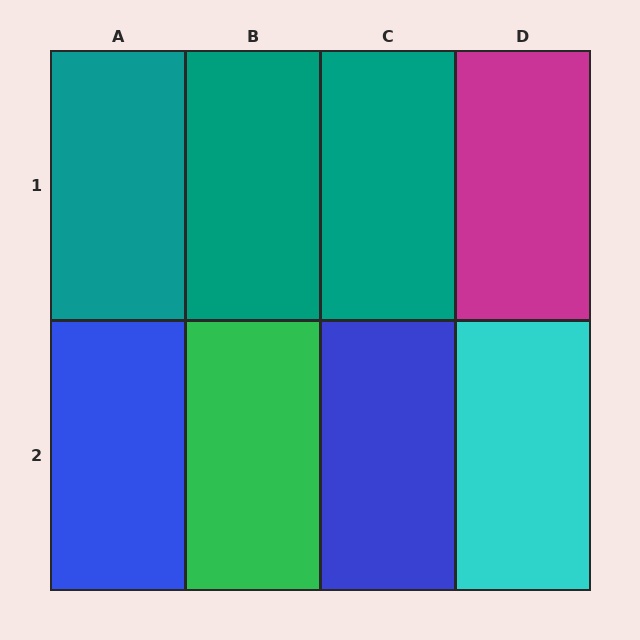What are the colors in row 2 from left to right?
Blue, green, blue, cyan.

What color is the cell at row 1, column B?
Teal.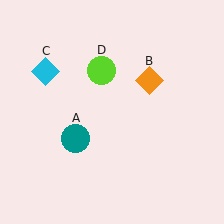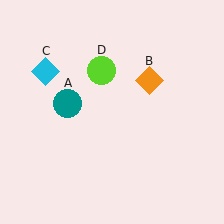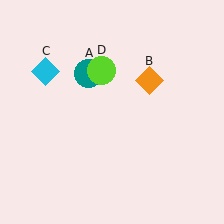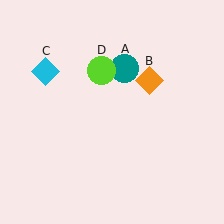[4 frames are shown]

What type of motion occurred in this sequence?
The teal circle (object A) rotated clockwise around the center of the scene.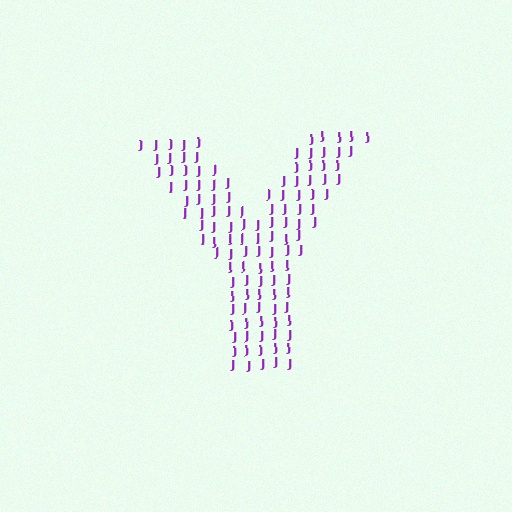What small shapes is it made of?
It is made of small letter J's.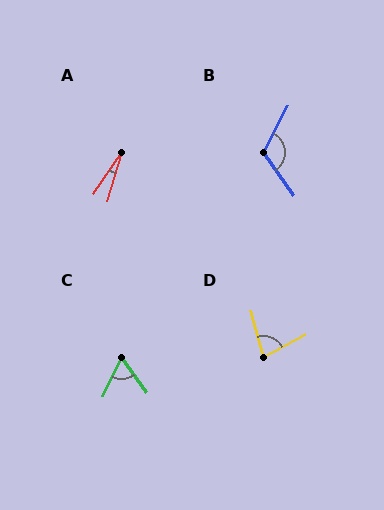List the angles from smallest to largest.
A (17°), C (61°), D (77°), B (118°).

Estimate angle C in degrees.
Approximately 61 degrees.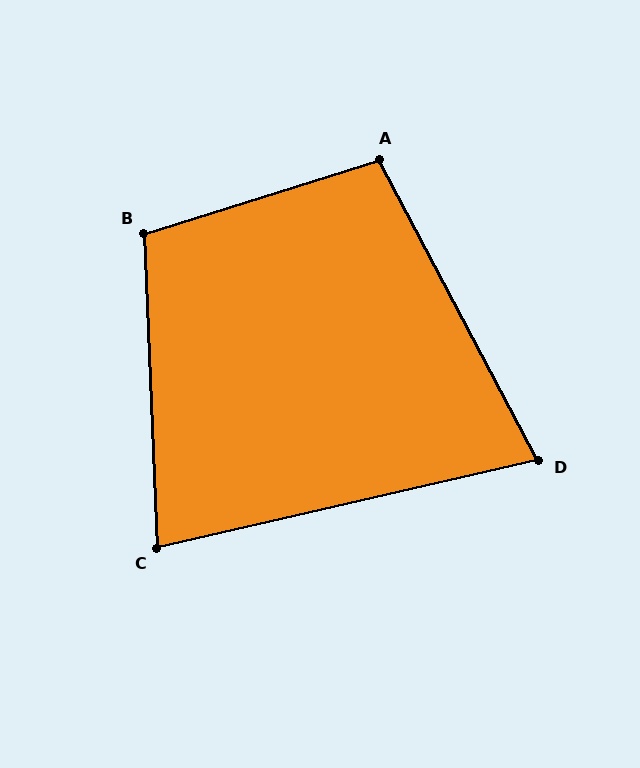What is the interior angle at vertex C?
Approximately 79 degrees (acute).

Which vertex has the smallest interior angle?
D, at approximately 75 degrees.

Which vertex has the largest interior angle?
B, at approximately 105 degrees.